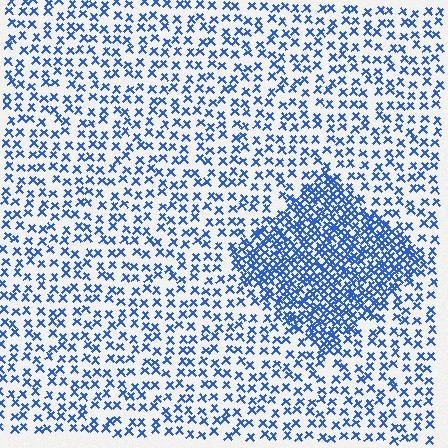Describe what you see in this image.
The image contains small blue elements arranged at two different densities. A diamond-shaped region is visible where the elements are more densely packed than the surrounding area.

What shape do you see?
I see a diamond.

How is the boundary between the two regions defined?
The boundary is defined by a change in element density (approximately 2.5x ratio). All elements are the same color, size, and shape.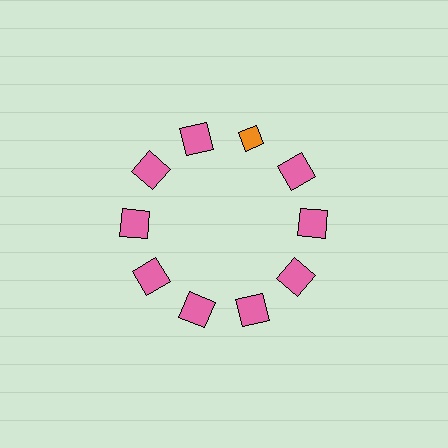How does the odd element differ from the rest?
It differs in both color (orange instead of pink) and shape (diamond instead of square).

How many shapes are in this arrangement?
There are 10 shapes arranged in a ring pattern.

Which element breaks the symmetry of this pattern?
The orange diamond at roughly the 1 o'clock position breaks the symmetry. All other shapes are pink squares.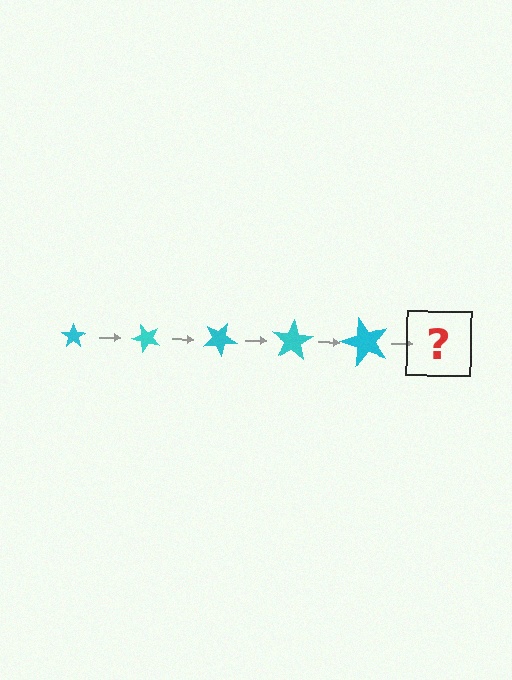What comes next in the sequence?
The next element should be a star, larger than the previous one and rotated 250 degrees from the start.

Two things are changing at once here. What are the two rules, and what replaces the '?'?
The two rules are that the star grows larger each step and it rotates 50 degrees each step. The '?' should be a star, larger than the previous one and rotated 250 degrees from the start.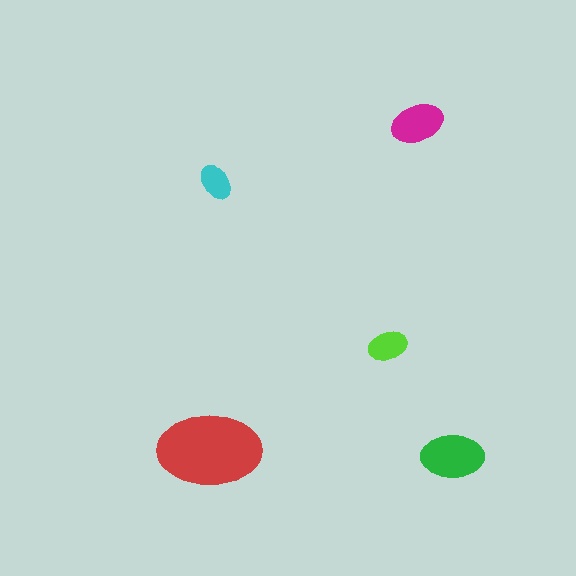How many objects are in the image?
There are 5 objects in the image.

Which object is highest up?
The magenta ellipse is topmost.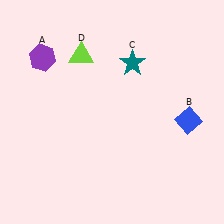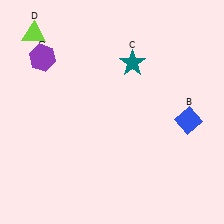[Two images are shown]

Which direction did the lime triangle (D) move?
The lime triangle (D) moved left.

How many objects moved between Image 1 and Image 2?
1 object moved between the two images.